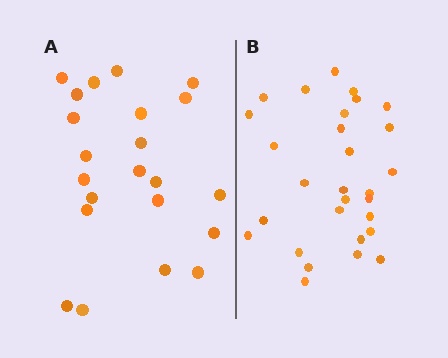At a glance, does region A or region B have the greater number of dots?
Region B (the right region) has more dots.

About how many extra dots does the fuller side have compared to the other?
Region B has roughly 8 or so more dots than region A.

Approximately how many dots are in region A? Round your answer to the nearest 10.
About 20 dots. (The exact count is 22, which rounds to 20.)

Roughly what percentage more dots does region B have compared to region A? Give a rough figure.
About 30% more.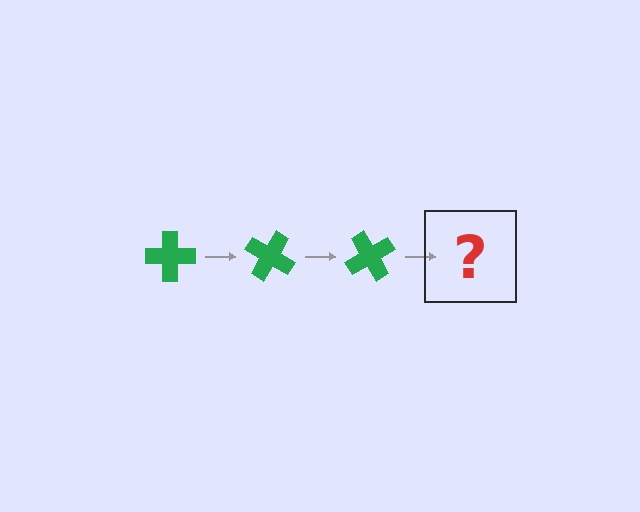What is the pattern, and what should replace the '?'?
The pattern is that the cross rotates 30 degrees each step. The '?' should be a green cross rotated 90 degrees.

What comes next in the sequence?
The next element should be a green cross rotated 90 degrees.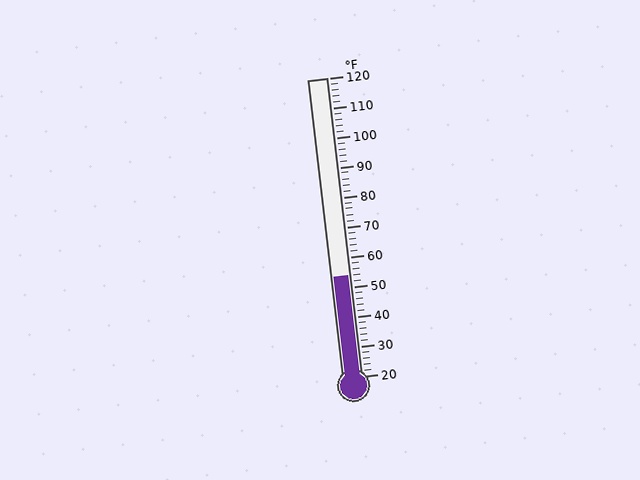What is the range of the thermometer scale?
The thermometer scale ranges from 20°F to 120°F.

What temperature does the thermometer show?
The thermometer shows approximately 54°F.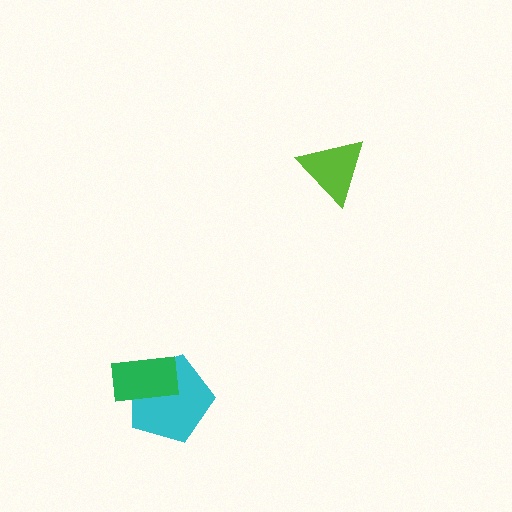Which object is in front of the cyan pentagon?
The green rectangle is in front of the cyan pentagon.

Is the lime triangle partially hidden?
No, no other shape covers it.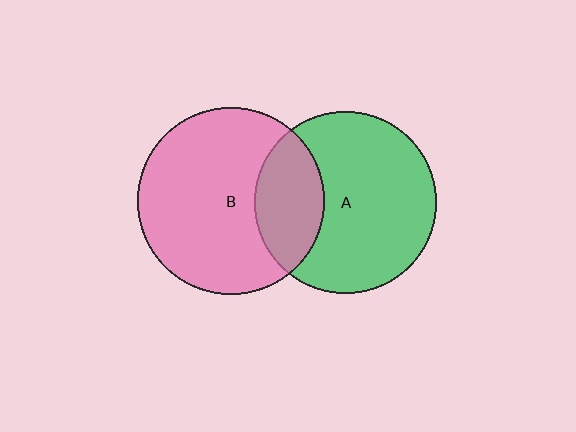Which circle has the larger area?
Circle B (pink).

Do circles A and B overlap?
Yes.